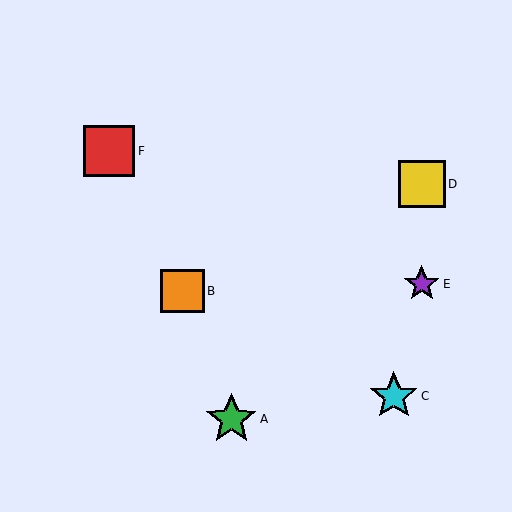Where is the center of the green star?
The center of the green star is at (231, 419).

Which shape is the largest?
The green star (labeled A) is the largest.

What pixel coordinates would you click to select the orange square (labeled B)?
Click at (183, 291) to select the orange square B.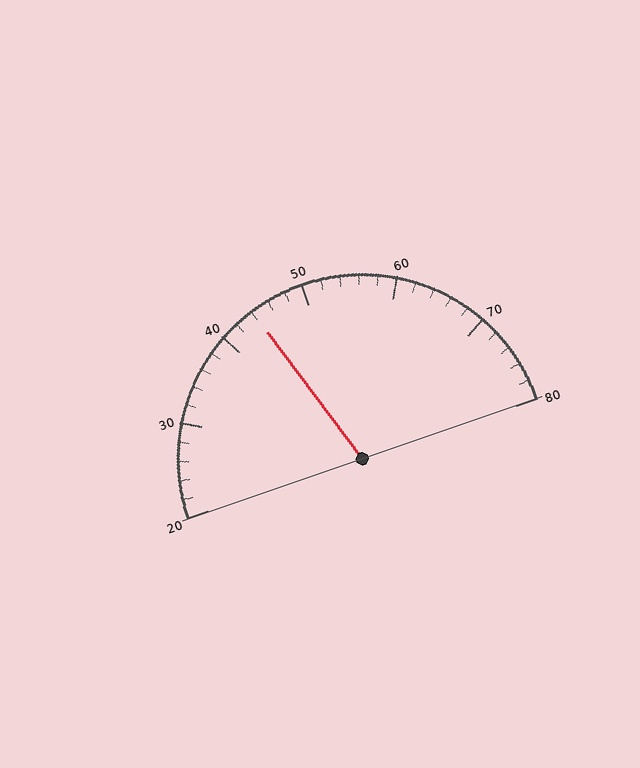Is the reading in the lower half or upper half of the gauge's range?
The reading is in the lower half of the range (20 to 80).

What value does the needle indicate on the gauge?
The needle indicates approximately 44.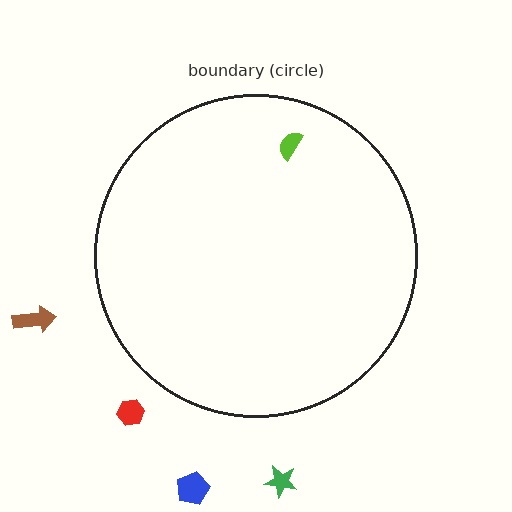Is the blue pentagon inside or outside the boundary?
Outside.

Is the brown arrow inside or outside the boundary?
Outside.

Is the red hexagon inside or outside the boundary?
Outside.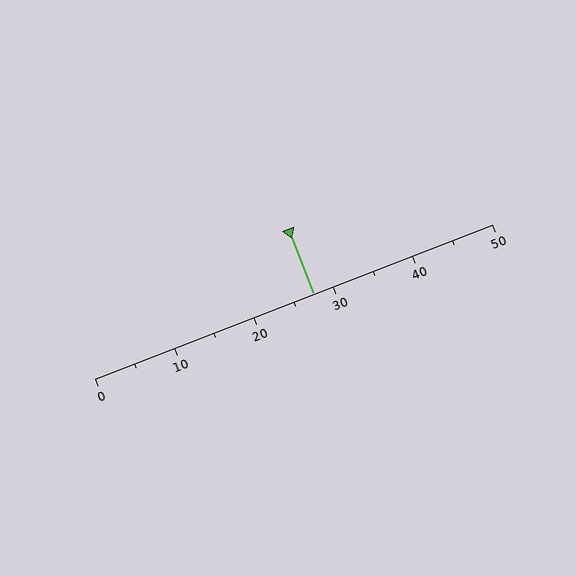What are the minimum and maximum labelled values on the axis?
The axis runs from 0 to 50.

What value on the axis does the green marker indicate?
The marker indicates approximately 27.5.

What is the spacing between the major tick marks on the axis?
The major ticks are spaced 10 apart.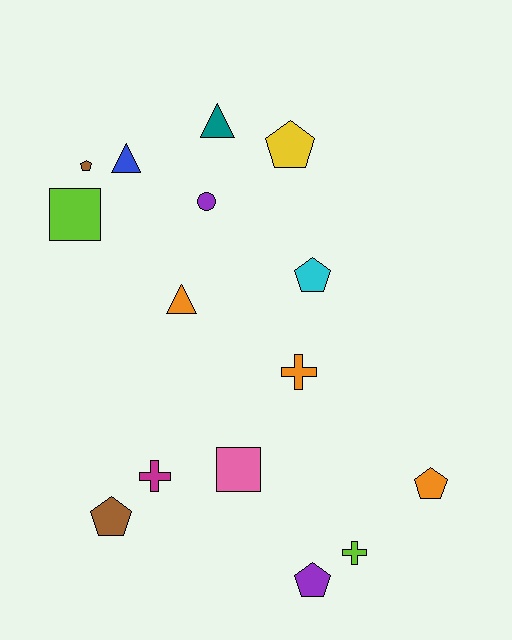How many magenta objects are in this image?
There is 1 magenta object.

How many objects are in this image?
There are 15 objects.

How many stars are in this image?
There are no stars.